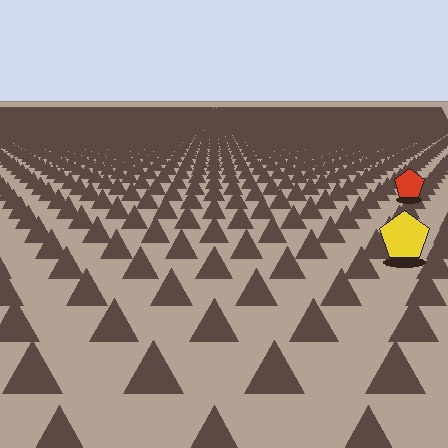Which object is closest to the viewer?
The yellow pentagon is closest. The texture marks near it are larger and more spread out.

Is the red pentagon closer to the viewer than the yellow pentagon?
No. The yellow pentagon is closer — you can tell from the texture gradient: the ground texture is coarser near it.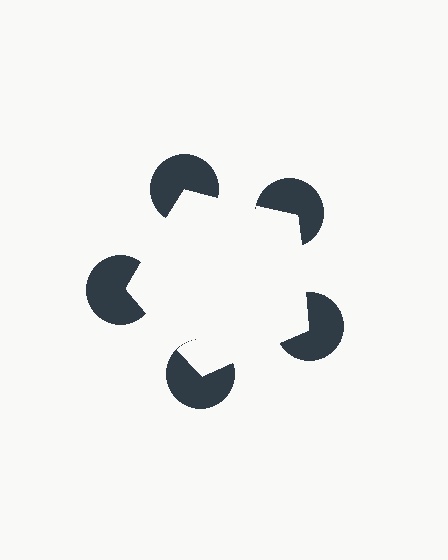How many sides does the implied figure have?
5 sides.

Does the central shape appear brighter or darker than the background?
It typically appears slightly brighter than the background, even though no actual brightness change is drawn.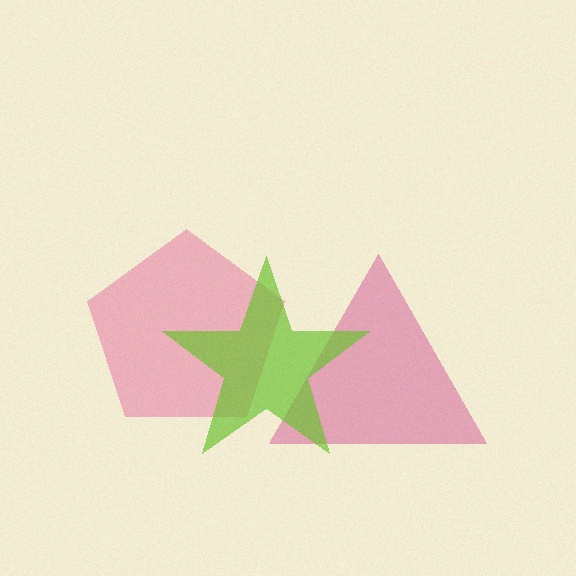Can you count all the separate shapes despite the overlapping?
Yes, there are 3 separate shapes.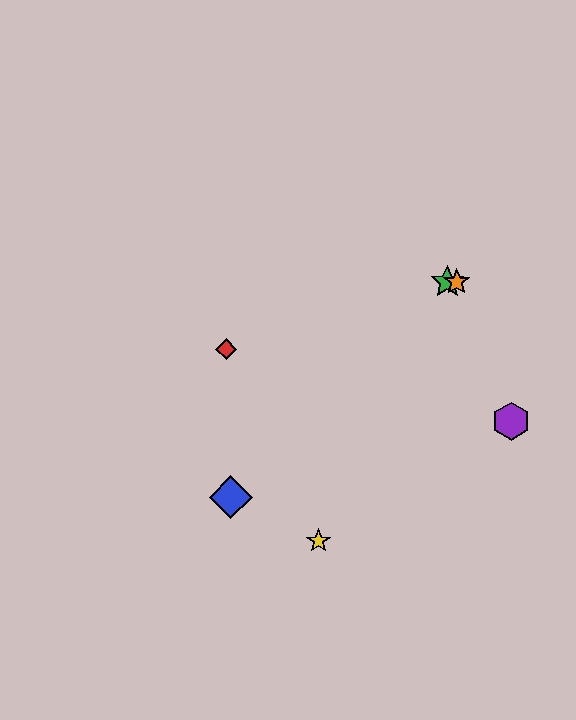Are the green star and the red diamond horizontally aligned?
No, the green star is at y≈282 and the red diamond is at y≈349.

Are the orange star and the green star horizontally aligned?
Yes, both are at y≈282.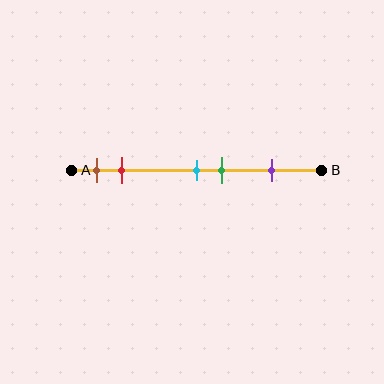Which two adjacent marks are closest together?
The cyan and green marks are the closest adjacent pair.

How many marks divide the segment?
There are 5 marks dividing the segment.